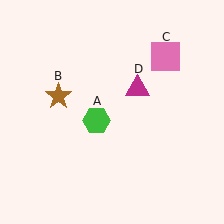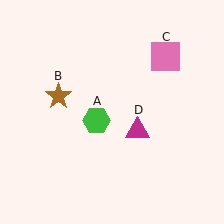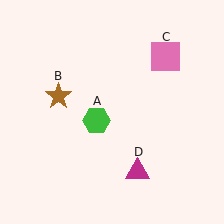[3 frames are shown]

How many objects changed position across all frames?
1 object changed position: magenta triangle (object D).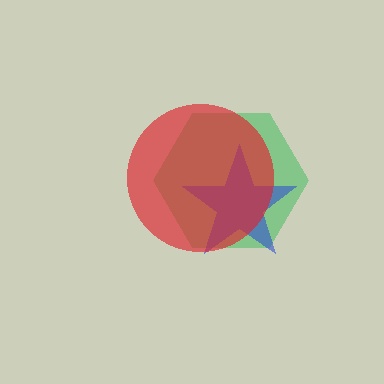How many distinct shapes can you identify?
There are 3 distinct shapes: a green hexagon, a blue star, a red circle.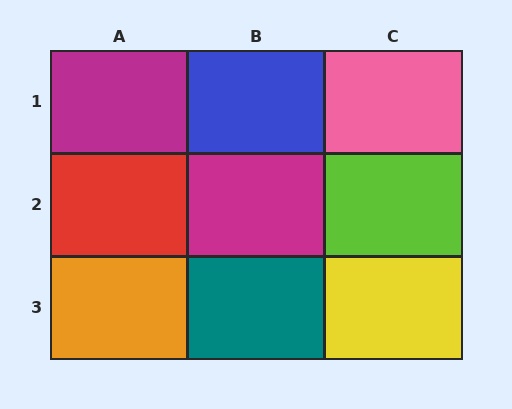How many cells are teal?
1 cell is teal.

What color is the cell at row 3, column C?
Yellow.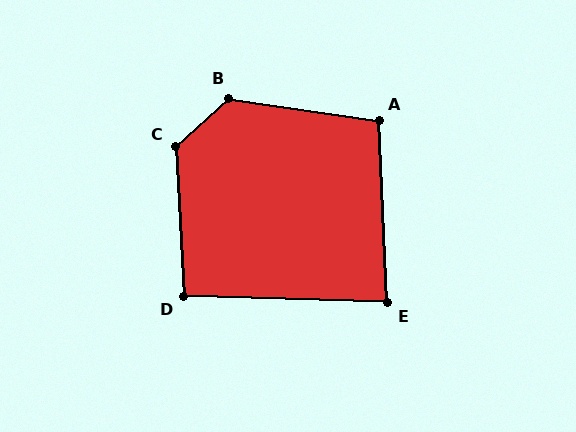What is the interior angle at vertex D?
Approximately 95 degrees (approximately right).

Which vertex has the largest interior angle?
C, at approximately 130 degrees.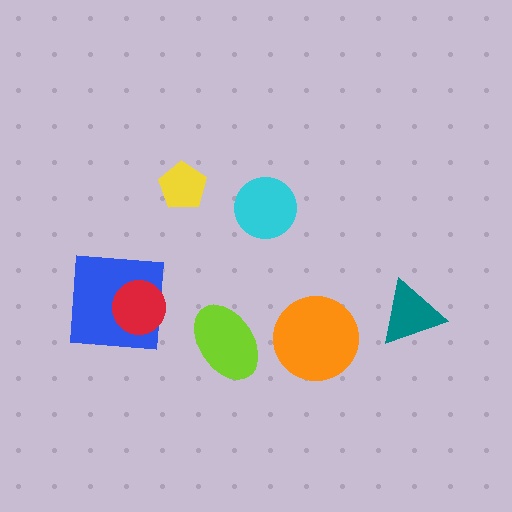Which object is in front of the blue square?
The red circle is in front of the blue square.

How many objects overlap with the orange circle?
0 objects overlap with the orange circle.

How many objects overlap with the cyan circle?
0 objects overlap with the cyan circle.